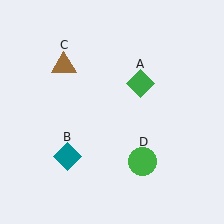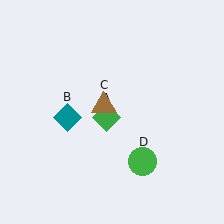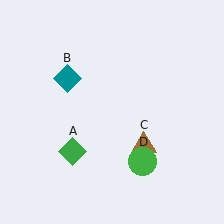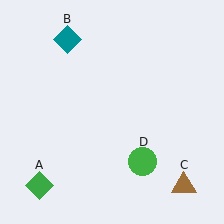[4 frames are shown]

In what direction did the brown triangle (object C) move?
The brown triangle (object C) moved down and to the right.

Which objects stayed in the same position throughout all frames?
Green circle (object D) remained stationary.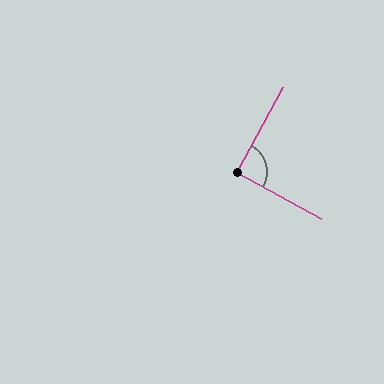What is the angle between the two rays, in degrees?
Approximately 90 degrees.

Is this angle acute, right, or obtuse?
It is approximately a right angle.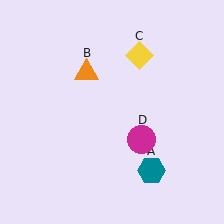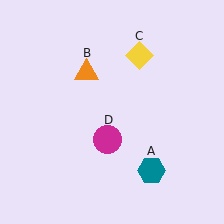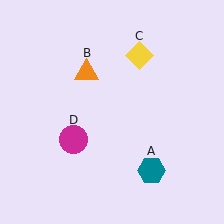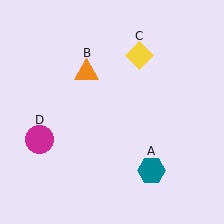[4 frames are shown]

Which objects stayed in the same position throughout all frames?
Teal hexagon (object A) and orange triangle (object B) and yellow diamond (object C) remained stationary.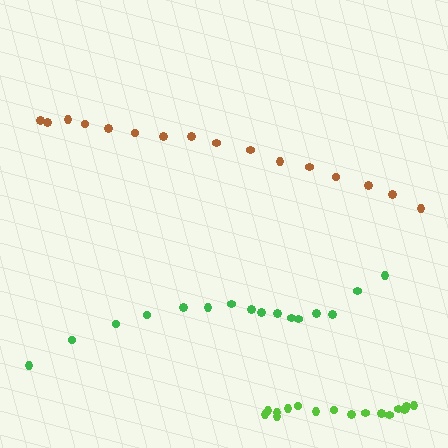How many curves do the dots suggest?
There are 3 distinct paths.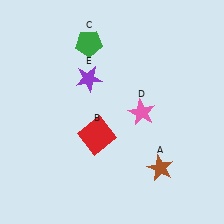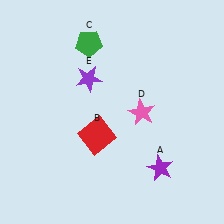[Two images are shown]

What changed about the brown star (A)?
In Image 1, A is brown. In Image 2, it changed to purple.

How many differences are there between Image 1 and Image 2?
There is 1 difference between the two images.